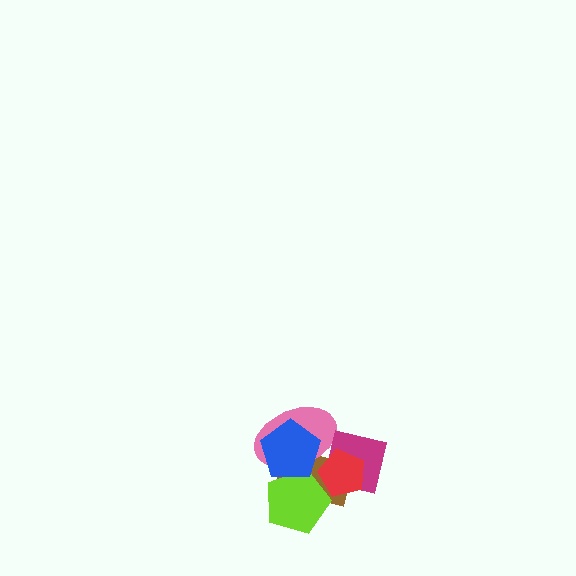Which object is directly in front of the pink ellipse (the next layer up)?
The magenta square is directly in front of the pink ellipse.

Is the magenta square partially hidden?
Yes, it is partially covered by another shape.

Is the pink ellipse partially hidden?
Yes, it is partially covered by another shape.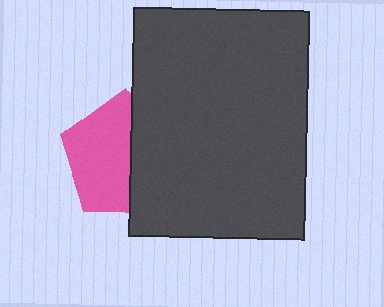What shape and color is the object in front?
The object in front is a dark gray rectangle.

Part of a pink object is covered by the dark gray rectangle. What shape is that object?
It is a pentagon.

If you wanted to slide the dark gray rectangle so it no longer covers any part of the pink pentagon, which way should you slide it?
Slide it right — that is the most direct way to separate the two shapes.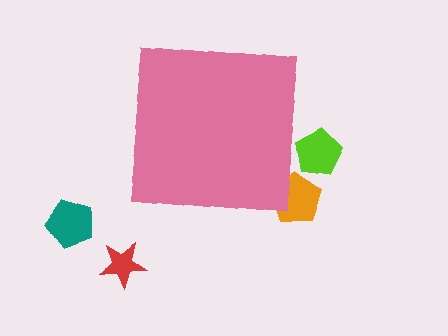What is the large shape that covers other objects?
A pink square.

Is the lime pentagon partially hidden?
Yes, the lime pentagon is partially hidden behind the pink square.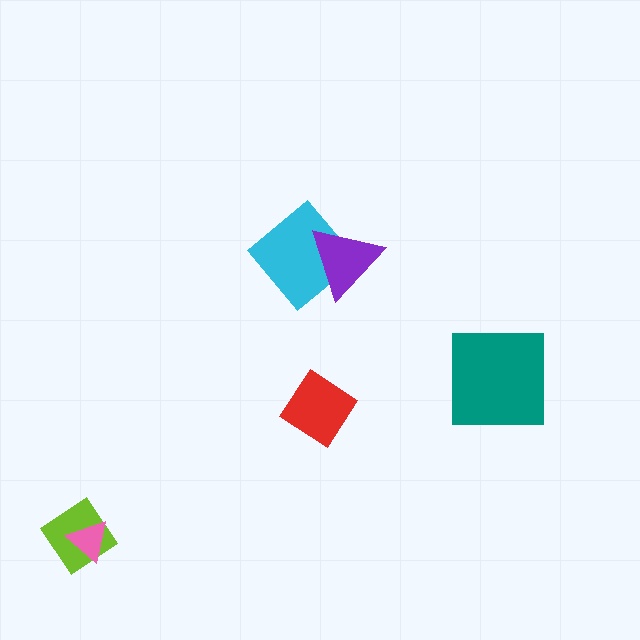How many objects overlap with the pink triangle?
1 object overlaps with the pink triangle.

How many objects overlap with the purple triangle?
1 object overlaps with the purple triangle.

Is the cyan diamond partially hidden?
Yes, it is partially covered by another shape.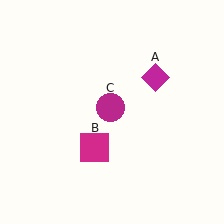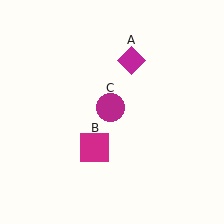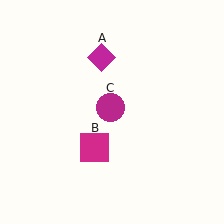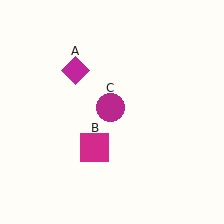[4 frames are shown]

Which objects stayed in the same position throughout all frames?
Magenta square (object B) and magenta circle (object C) remained stationary.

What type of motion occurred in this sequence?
The magenta diamond (object A) rotated counterclockwise around the center of the scene.